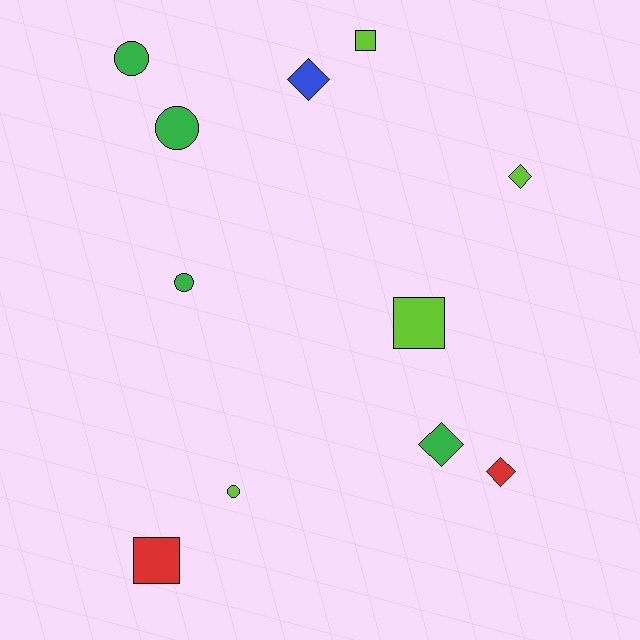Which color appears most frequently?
Green, with 4 objects.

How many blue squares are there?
There are no blue squares.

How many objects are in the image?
There are 11 objects.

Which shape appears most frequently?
Circle, with 4 objects.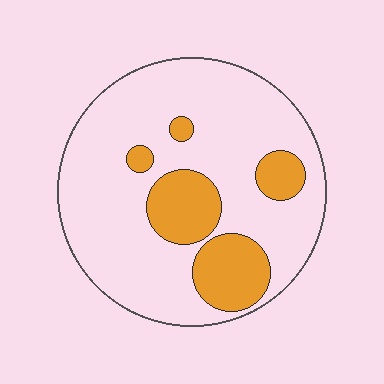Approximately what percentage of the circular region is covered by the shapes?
Approximately 20%.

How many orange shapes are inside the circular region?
5.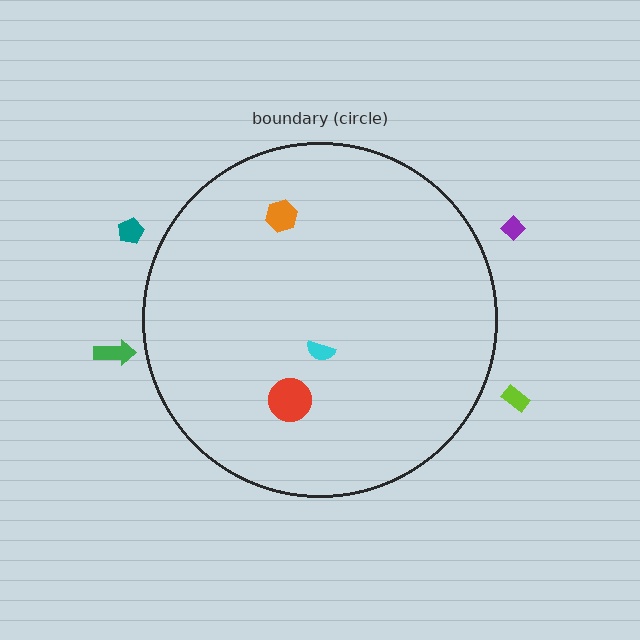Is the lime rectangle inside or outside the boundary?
Outside.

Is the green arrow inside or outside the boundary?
Outside.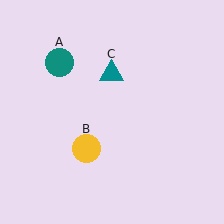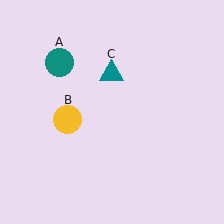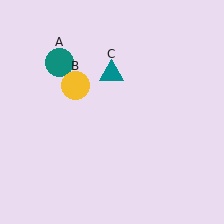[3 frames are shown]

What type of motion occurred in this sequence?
The yellow circle (object B) rotated clockwise around the center of the scene.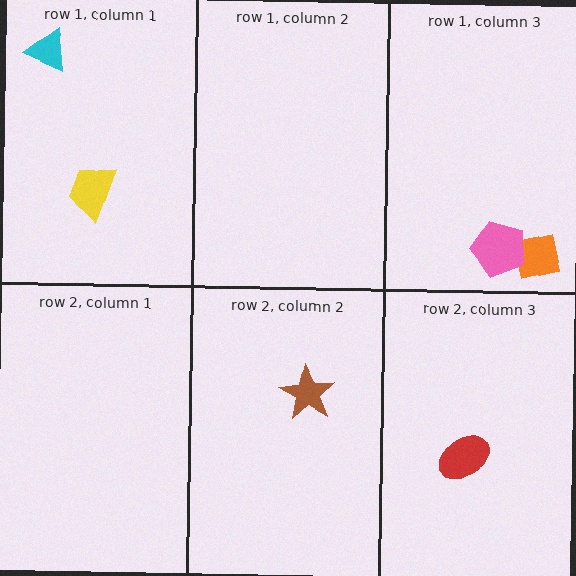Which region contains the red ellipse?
The row 2, column 3 region.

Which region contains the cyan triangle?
The row 1, column 1 region.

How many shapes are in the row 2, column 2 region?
1.